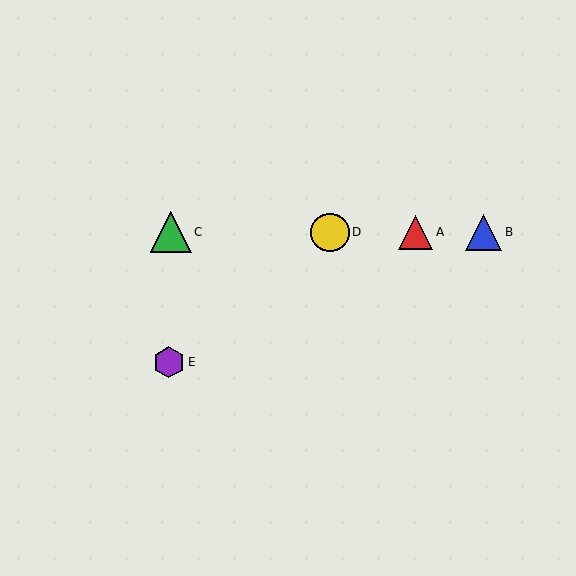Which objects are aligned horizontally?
Objects A, B, C, D are aligned horizontally.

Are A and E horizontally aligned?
No, A is at y≈232 and E is at y≈362.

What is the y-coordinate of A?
Object A is at y≈232.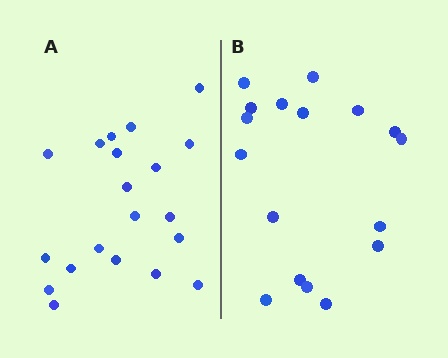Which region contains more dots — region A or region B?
Region A (the left region) has more dots.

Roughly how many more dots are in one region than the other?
Region A has just a few more — roughly 2 or 3 more dots than region B.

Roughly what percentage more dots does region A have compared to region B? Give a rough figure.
About 20% more.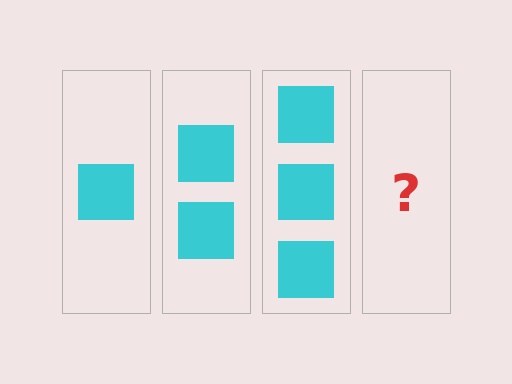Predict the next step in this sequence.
The next step is 4 squares.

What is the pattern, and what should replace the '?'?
The pattern is that each step adds one more square. The '?' should be 4 squares.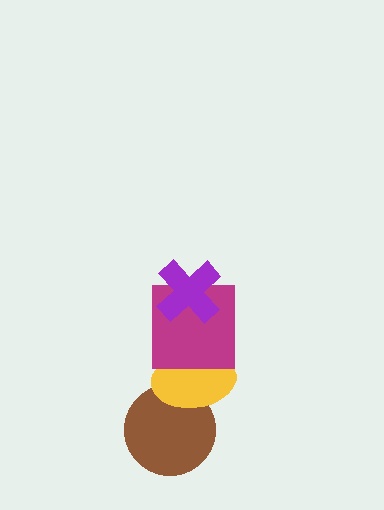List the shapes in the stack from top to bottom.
From top to bottom: the purple cross, the magenta square, the yellow ellipse, the brown circle.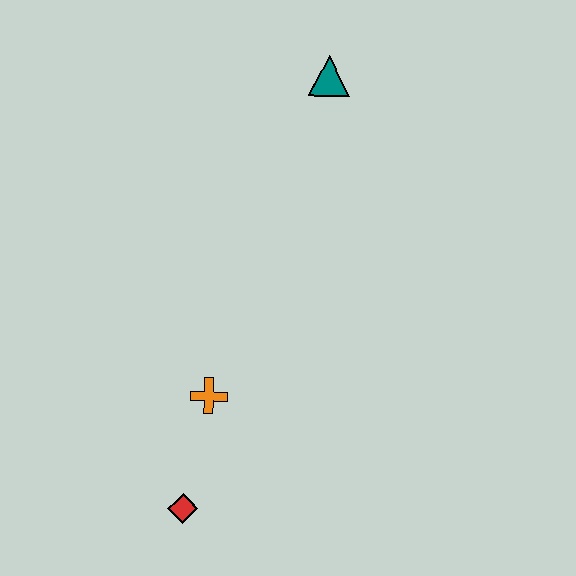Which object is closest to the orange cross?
The red diamond is closest to the orange cross.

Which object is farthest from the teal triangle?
The red diamond is farthest from the teal triangle.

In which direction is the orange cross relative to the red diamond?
The orange cross is above the red diamond.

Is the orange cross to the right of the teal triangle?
No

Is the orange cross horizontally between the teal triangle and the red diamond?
Yes